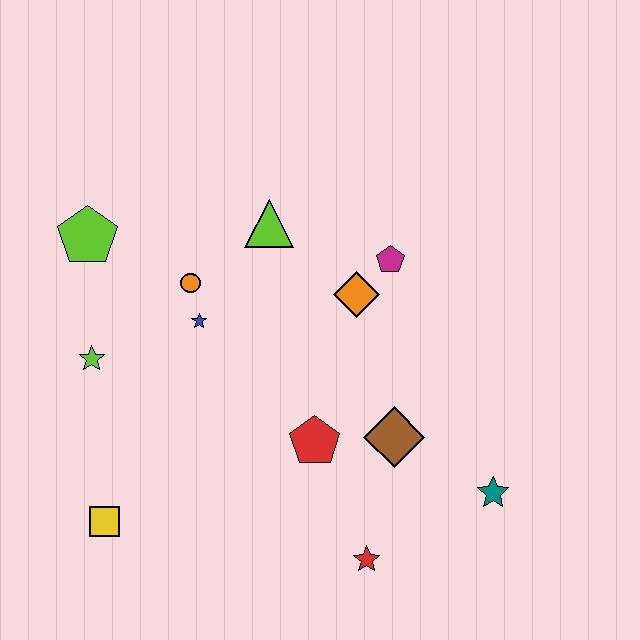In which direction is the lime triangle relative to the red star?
The lime triangle is above the red star.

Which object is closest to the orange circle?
The blue star is closest to the orange circle.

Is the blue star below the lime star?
No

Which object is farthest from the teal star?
The lime pentagon is farthest from the teal star.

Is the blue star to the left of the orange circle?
No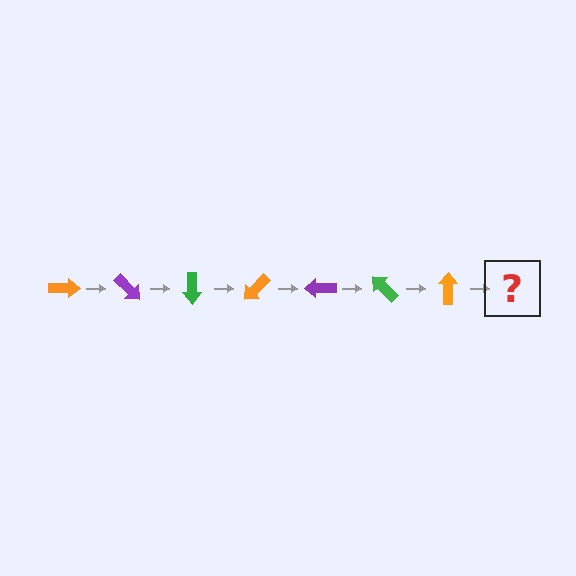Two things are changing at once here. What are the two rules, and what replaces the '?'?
The two rules are that it rotates 45 degrees each step and the color cycles through orange, purple, and green. The '?' should be a purple arrow, rotated 315 degrees from the start.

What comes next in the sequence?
The next element should be a purple arrow, rotated 315 degrees from the start.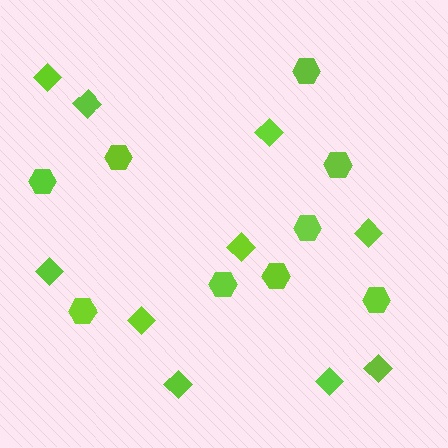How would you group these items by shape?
There are 2 groups: one group of hexagons (9) and one group of diamonds (10).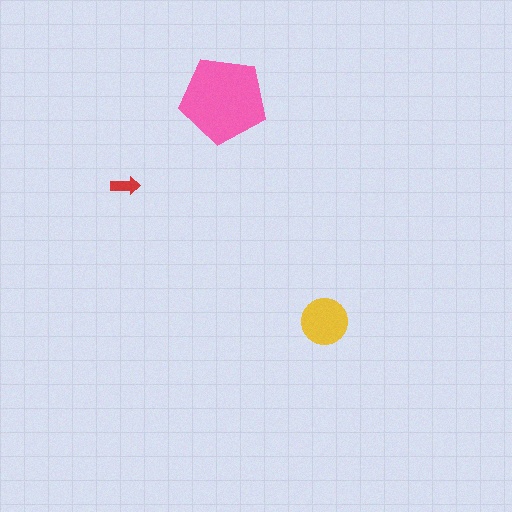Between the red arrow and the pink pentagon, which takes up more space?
The pink pentagon.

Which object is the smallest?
The red arrow.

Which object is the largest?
The pink pentagon.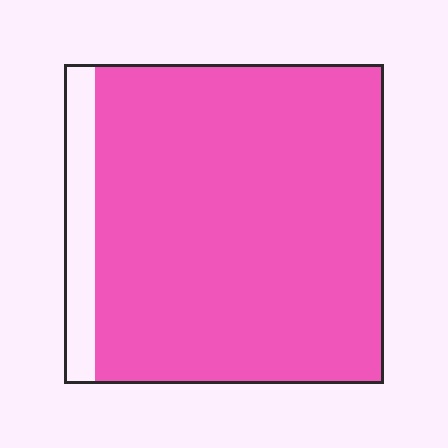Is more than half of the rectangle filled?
Yes.